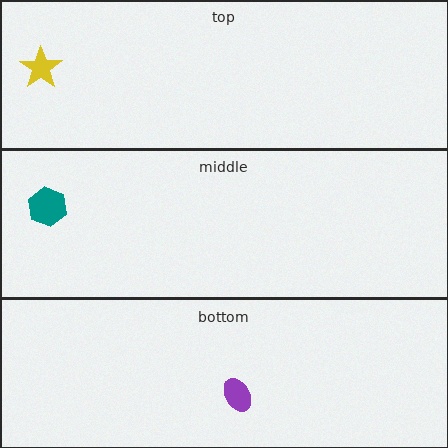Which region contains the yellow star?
The top region.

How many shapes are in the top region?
1.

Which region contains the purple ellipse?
The bottom region.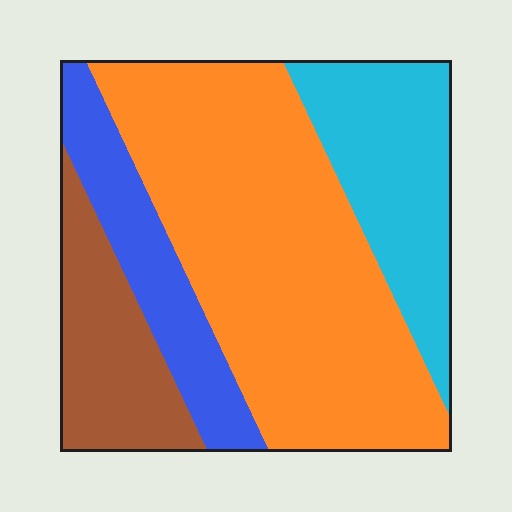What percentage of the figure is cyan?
Cyan takes up about one fifth (1/5) of the figure.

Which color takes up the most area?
Orange, at roughly 50%.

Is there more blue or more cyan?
Cyan.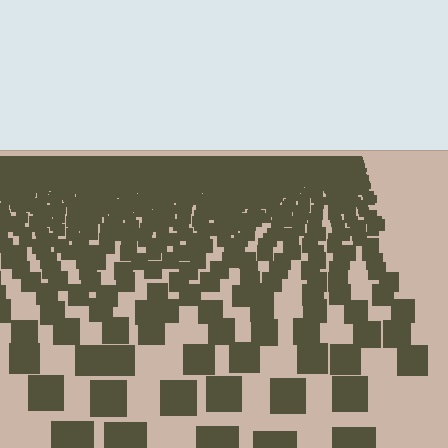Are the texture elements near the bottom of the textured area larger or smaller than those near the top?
Larger. Near the bottom, elements are closer to the viewer and appear at a bigger on-screen size.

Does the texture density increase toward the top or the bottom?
Density increases toward the top.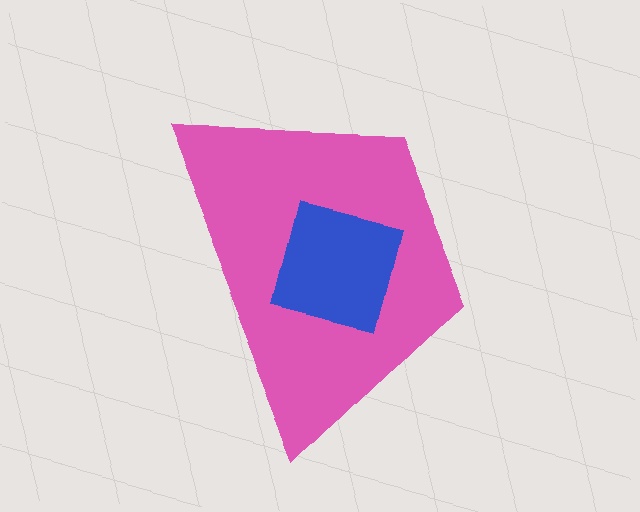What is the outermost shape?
The pink trapezoid.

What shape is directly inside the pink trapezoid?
The blue square.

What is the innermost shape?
The blue square.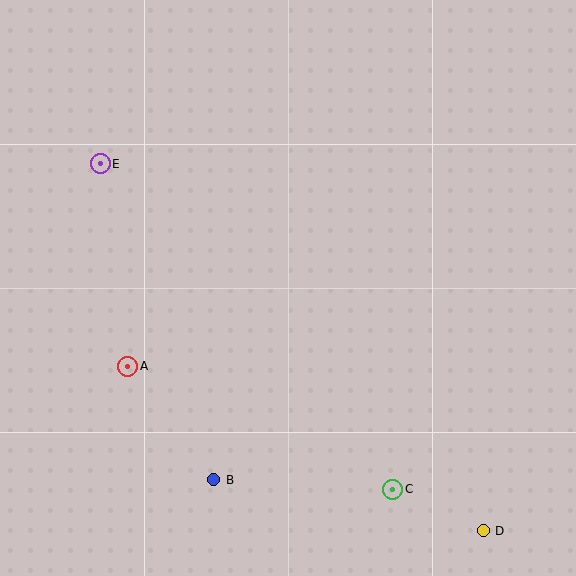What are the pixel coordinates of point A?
Point A is at (128, 366).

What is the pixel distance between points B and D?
The distance between B and D is 274 pixels.